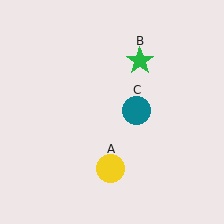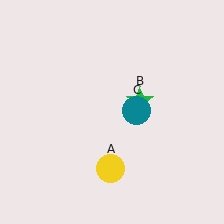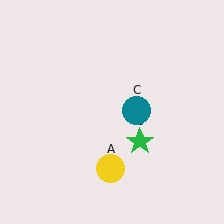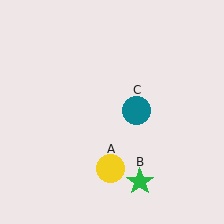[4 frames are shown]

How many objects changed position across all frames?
1 object changed position: green star (object B).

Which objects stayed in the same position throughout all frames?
Yellow circle (object A) and teal circle (object C) remained stationary.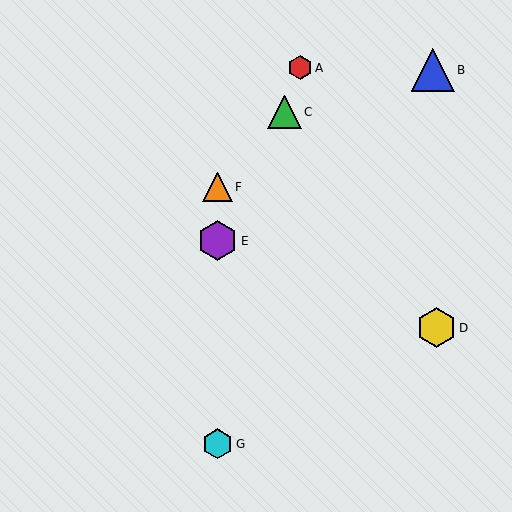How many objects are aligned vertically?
3 objects (E, F, G) are aligned vertically.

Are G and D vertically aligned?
No, G is at x≈218 and D is at x≈436.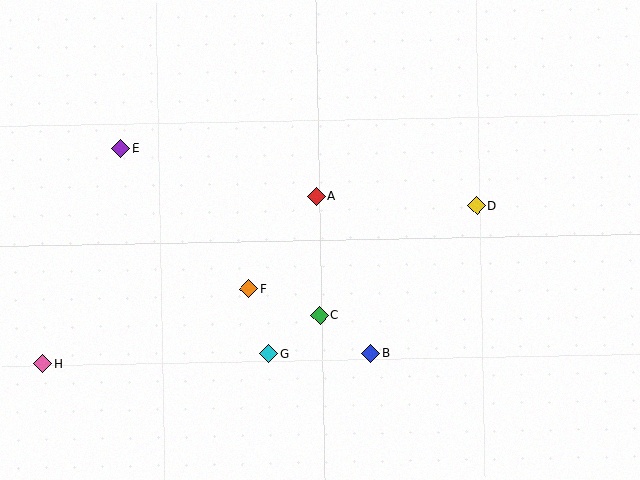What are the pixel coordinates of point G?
Point G is at (269, 354).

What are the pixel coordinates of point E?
Point E is at (121, 149).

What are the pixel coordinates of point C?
Point C is at (320, 315).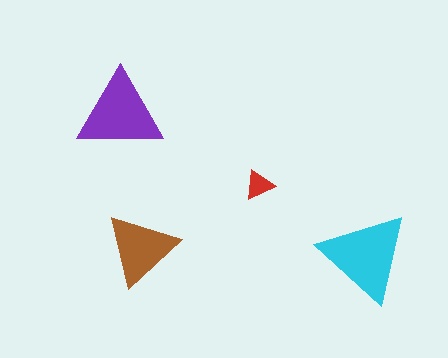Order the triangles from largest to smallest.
the cyan one, the purple one, the brown one, the red one.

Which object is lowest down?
The cyan triangle is bottommost.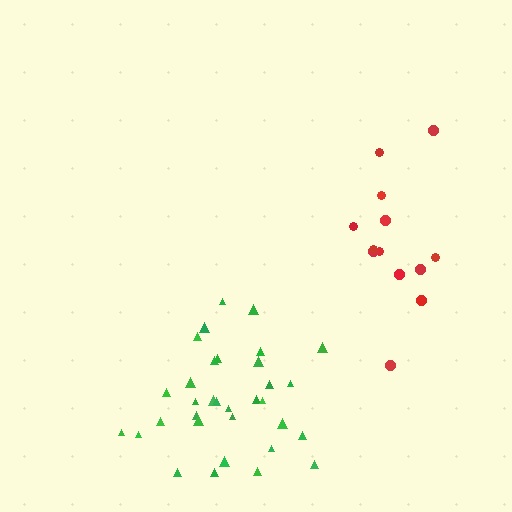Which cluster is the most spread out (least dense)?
Red.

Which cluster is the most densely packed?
Green.